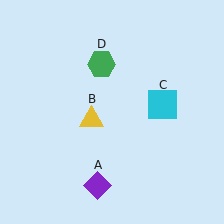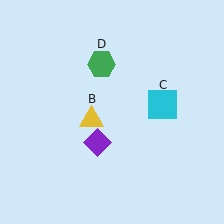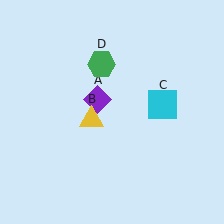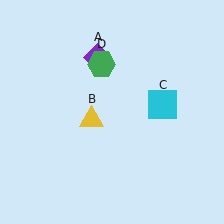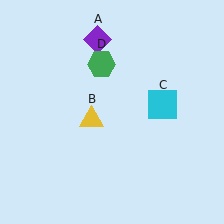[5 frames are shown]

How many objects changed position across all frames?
1 object changed position: purple diamond (object A).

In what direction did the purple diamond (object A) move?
The purple diamond (object A) moved up.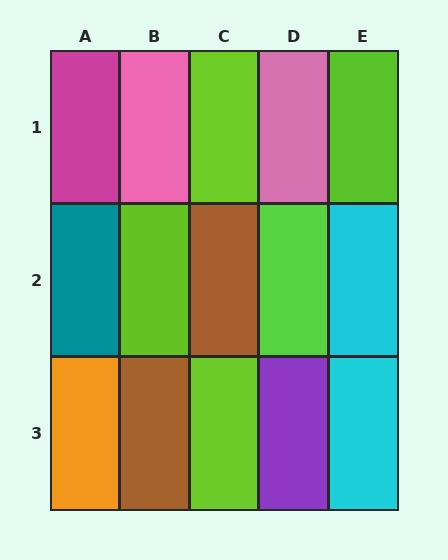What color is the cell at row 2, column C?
Brown.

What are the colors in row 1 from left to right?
Magenta, pink, lime, pink, lime.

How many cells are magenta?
1 cell is magenta.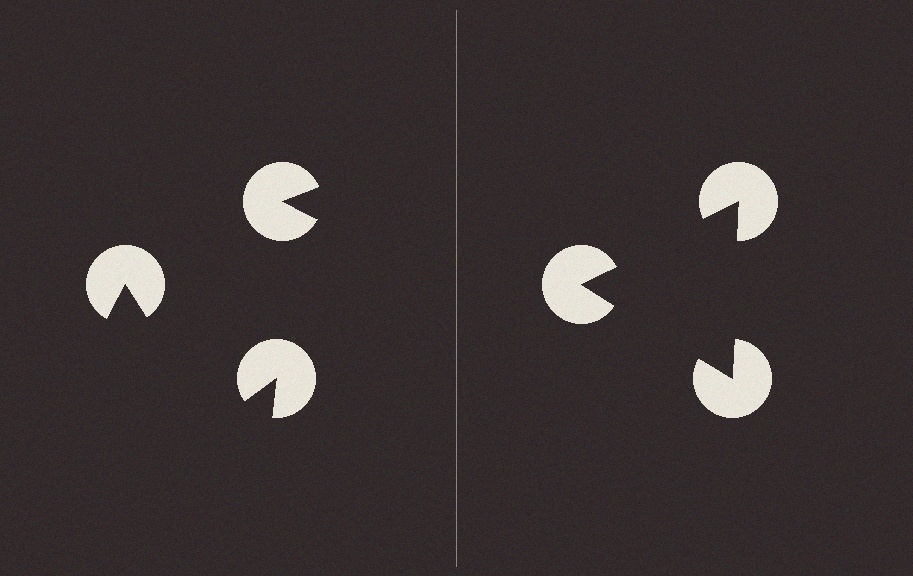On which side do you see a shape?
An illusory triangle appears on the right side. On the left side the wedge cuts are rotated, so no coherent shape forms.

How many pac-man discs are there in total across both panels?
6 — 3 on each side.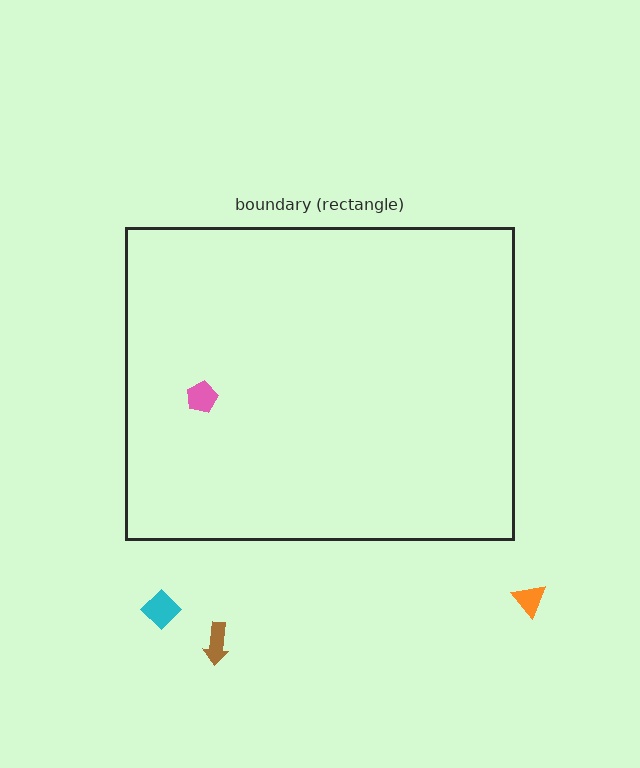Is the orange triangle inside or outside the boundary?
Outside.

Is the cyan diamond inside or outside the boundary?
Outside.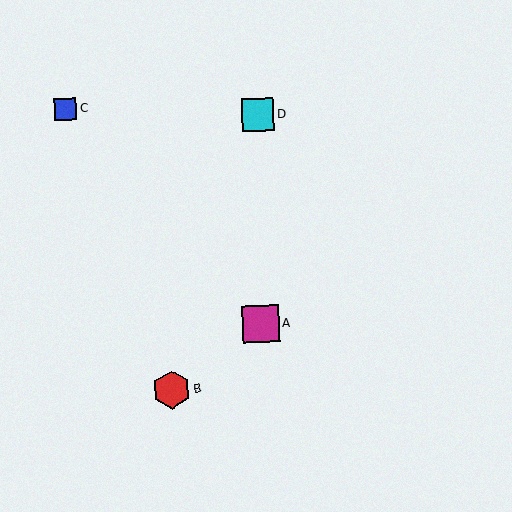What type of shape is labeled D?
Shape D is a cyan square.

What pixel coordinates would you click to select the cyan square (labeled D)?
Click at (258, 115) to select the cyan square D.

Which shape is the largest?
The red hexagon (labeled B) is the largest.